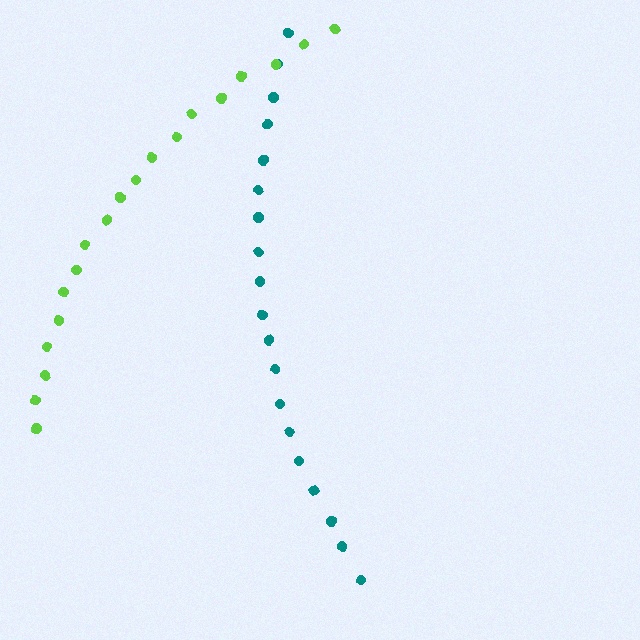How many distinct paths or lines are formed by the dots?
There are 2 distinct paths.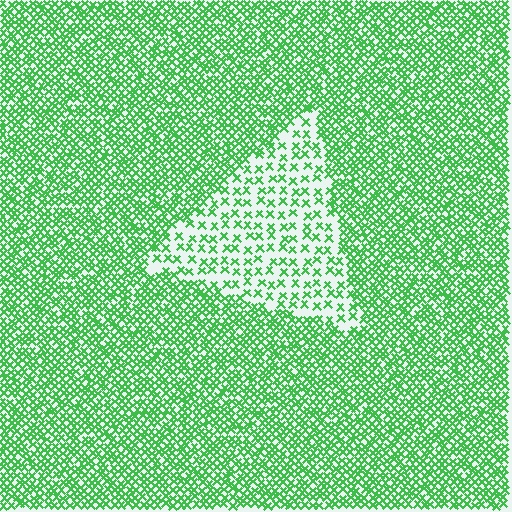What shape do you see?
I see a triangle.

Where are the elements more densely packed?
The elements are more densely packed outside the triangle boundary.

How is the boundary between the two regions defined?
The boundary is defined by a change in element density (approximately 2.5x ratio). All elements are the same color, size, and shape.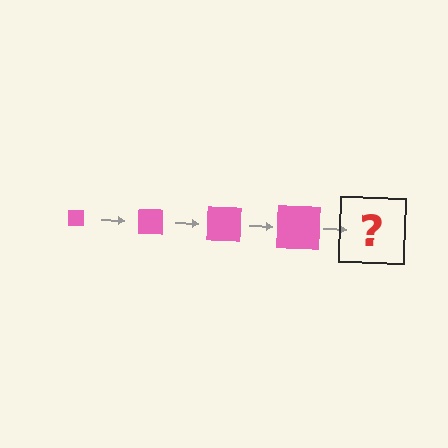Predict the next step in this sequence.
The next step is a pink square, larger than the previous one.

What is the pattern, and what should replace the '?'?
The pattern is that the square gets progressively larger each step. The '?' should be a pink square, larger than the previous one.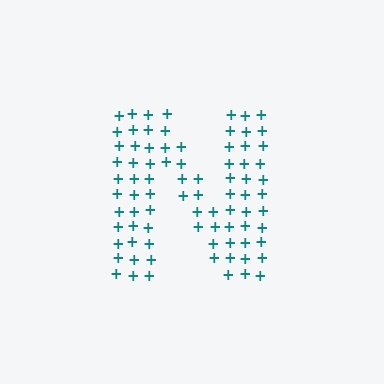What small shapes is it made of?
It is made of small plus signs.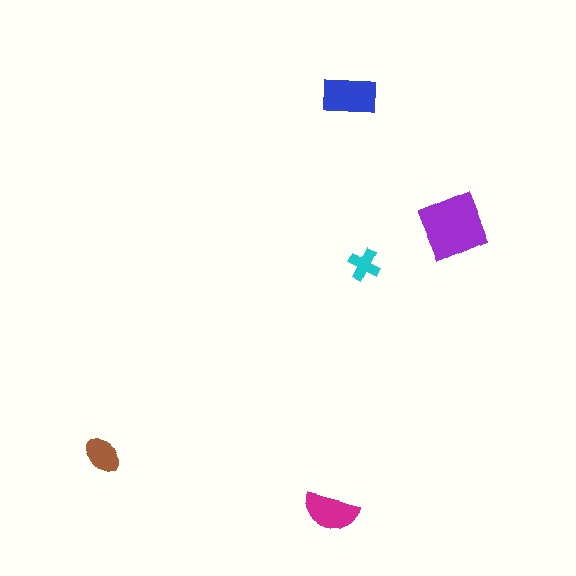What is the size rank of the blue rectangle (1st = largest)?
2nd.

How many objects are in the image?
There are 5 objects in the image.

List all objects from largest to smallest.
The purple diamond, the blue rectangle, the magenta semicircle, the brown ellipse, the cyan cross.